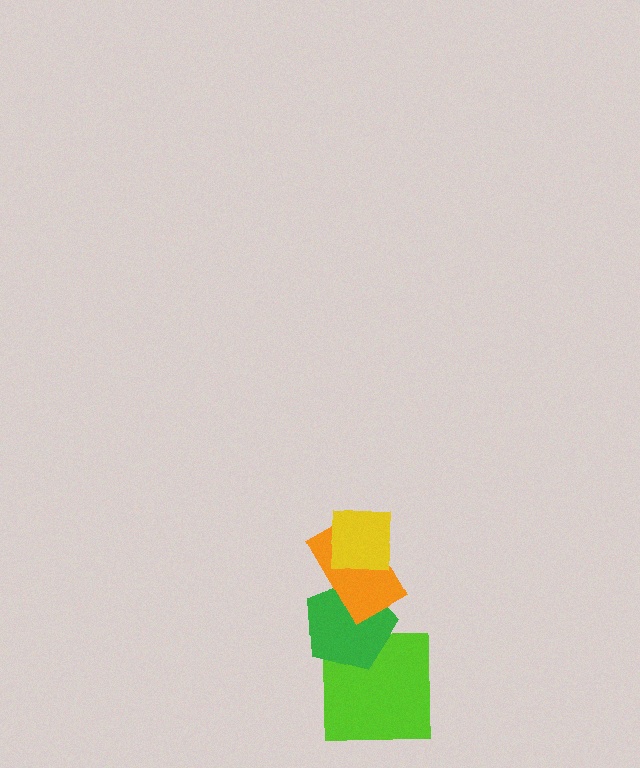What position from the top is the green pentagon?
The green pentagon is 3rd from the top.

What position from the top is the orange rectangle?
The orange rectangle is 2nd from the top.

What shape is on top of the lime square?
The green pentagon is on top of the lime square.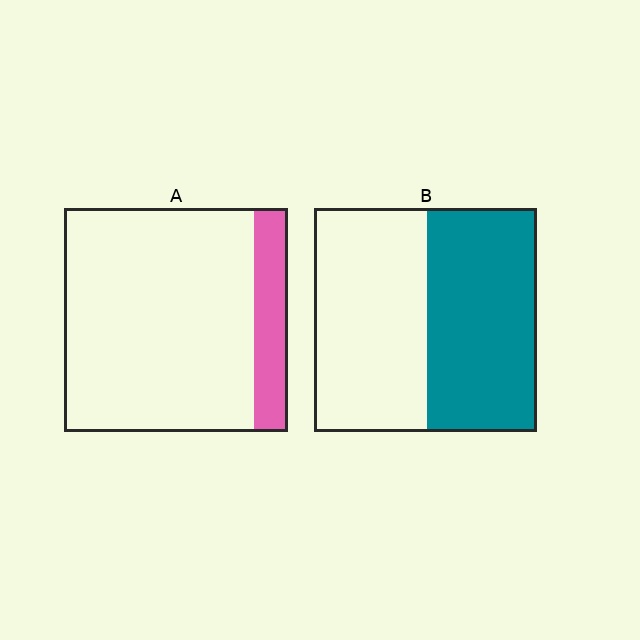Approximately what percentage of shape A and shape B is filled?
A is approximately 15% and B is approximately 50%.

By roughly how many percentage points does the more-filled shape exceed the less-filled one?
By roughly 35 percentage points (B over A).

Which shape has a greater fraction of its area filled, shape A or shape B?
Shape B.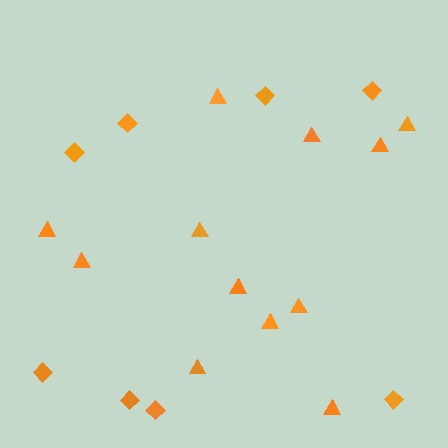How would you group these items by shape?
There are 2 groups: one group of triangles (12) and one group of diamonds (8).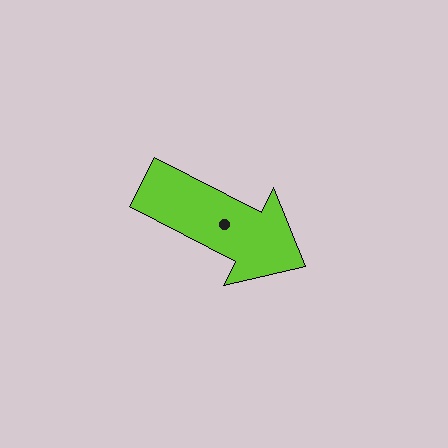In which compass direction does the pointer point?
Southeast.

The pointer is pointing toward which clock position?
Roughly 4 o'clock.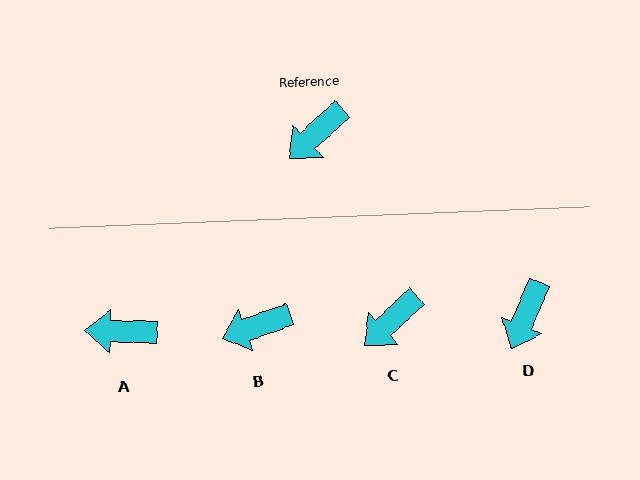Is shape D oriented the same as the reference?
No, it is off by about 24 degrees.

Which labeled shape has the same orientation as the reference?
C.